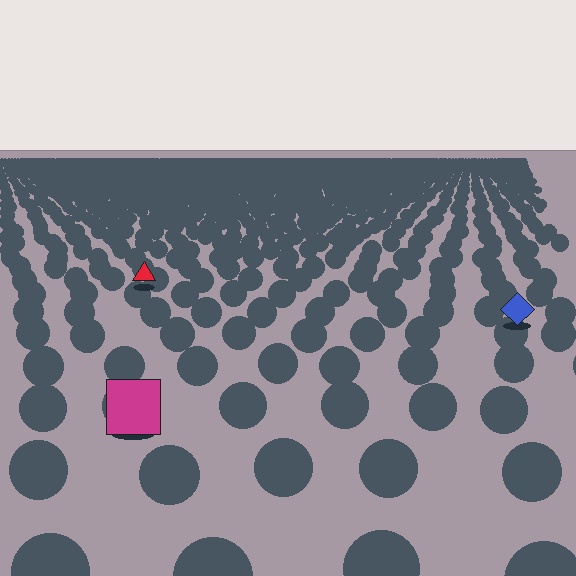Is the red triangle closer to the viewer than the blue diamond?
No. The blue diamond is closer — you can tell from the texture gradient: the ground texture is coarser near it.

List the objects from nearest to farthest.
From nearest to farthest: the magenta square, the blue diamond, the red triangle.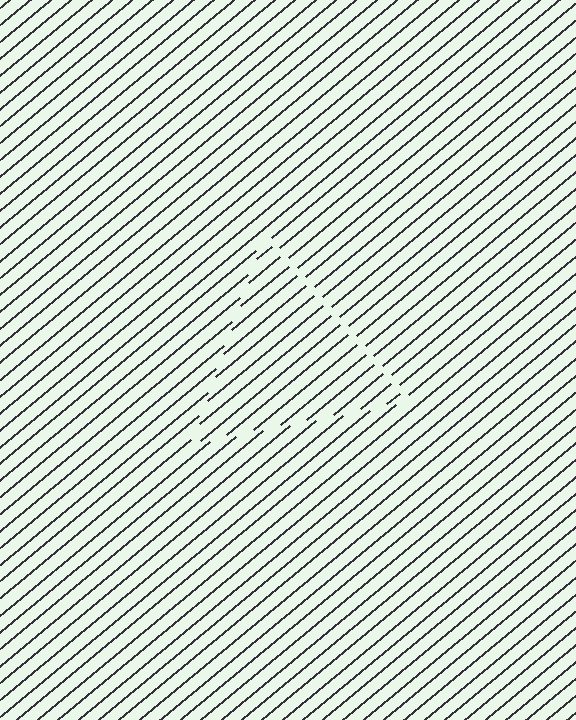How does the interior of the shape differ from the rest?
The interior of the shape contains the same grating, shifted by half a period — the contour is defined by the phase discontinuity where line-ends from the inner and outer gratings abut.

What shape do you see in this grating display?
An illusory triangle. The interior of the shape contains the same grating, shifted by half a period — the contour is defined by the phase discontinuity where line-ends from the inner and outer gratings abut.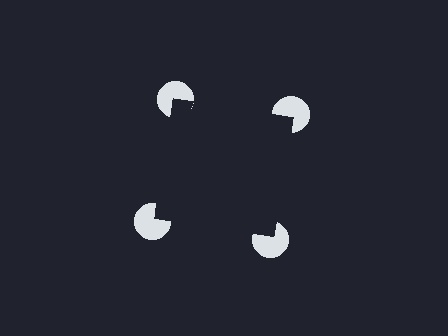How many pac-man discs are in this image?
There are 4 — one at each vertex of the illusory square.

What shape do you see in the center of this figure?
An illusory square — its edges are inferred from the aligned wedge cuts in the pac-man discs, not physically drawn.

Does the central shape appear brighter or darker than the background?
It typically appears slightly darker than the background, even though no actual brightness change is drawn.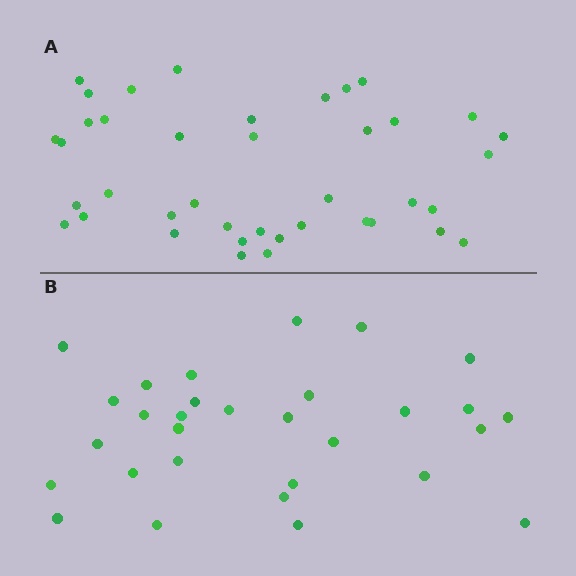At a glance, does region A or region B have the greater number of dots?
Region A (the top region) has more dots.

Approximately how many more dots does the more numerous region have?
Region A has roughly 10 or so more dots than region B.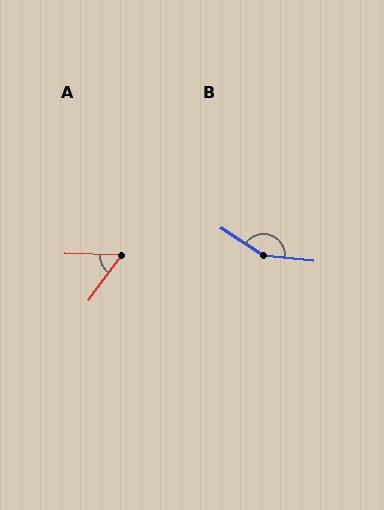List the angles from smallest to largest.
A (55°), B (154°).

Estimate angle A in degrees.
Approximately 55 degrees.